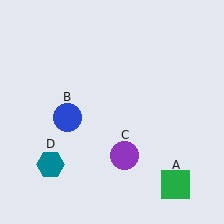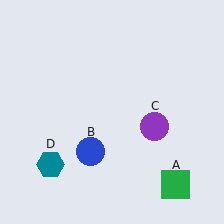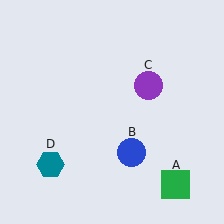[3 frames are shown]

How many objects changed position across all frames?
2 objects changed position: blue circle (object B), purple circle (object C).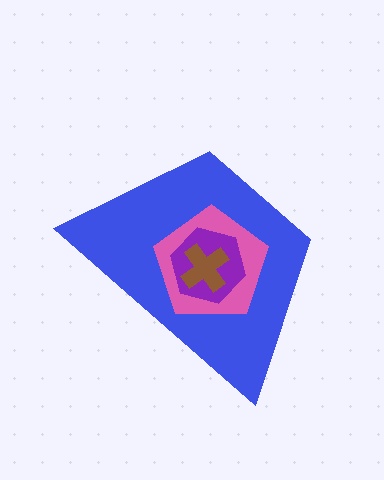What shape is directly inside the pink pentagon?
The purple hexagon.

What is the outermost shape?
The blue trapezoid.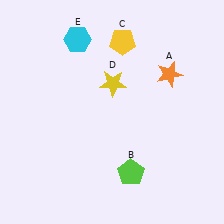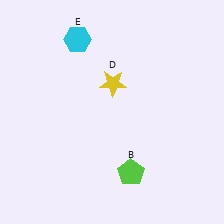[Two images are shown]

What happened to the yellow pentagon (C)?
The yellow pentagon (C) was removed in Image 2. It was in the top-right area of Image 1.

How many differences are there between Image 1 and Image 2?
There are 2 differences between the two images.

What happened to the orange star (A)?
The orange star (A) was removed in Image 2. It was in the top-right area of Image 1.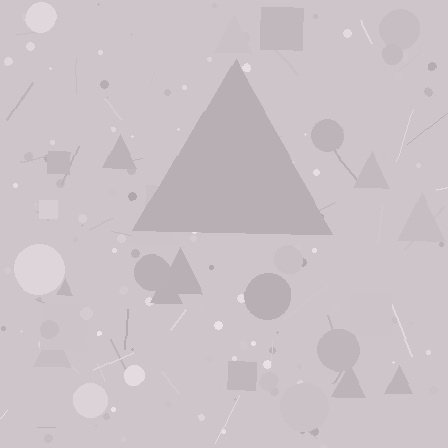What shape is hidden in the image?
A triangle is hidden in the image.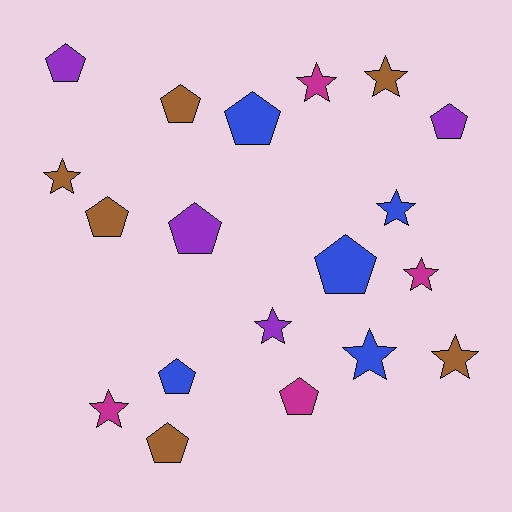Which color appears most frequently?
Brown, with 6 objects.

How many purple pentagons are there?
There are 3 purple pentagons.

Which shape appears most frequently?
Pentagon, with 10 objects.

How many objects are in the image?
There are 19 objects.